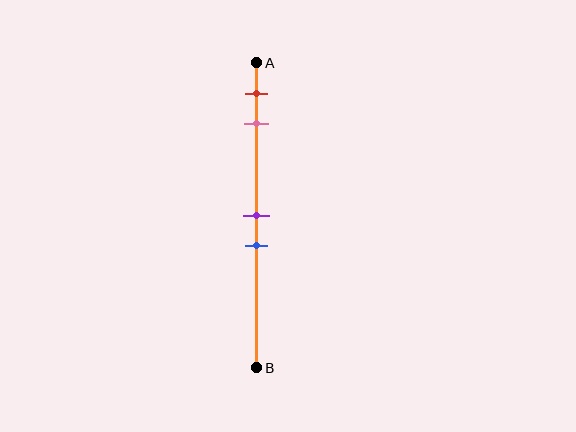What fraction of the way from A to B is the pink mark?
The pink mark is approximately 20% (0.2) of the way from A to B.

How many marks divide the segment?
There are 4 marks dividing the segment.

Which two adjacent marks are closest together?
The purple and blue marks are the closest adjacent pair.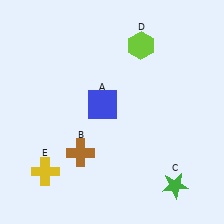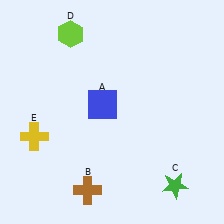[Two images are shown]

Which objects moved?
The objects that moved are: the brown cross (B), the lime hexagon (D), the yellow cross (E).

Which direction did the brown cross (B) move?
The brown cross (B) moved down.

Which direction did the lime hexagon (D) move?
The lime hexagon (D) moved left.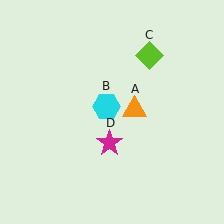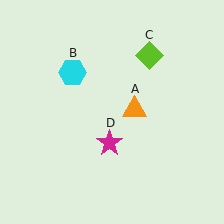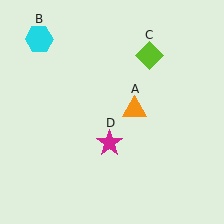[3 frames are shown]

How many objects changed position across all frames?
1 object changed position: cyan hexagon (object B).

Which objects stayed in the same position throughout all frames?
Orange triangle (object A) and lime diamond (object C) and magenta star (object D) remained stationary.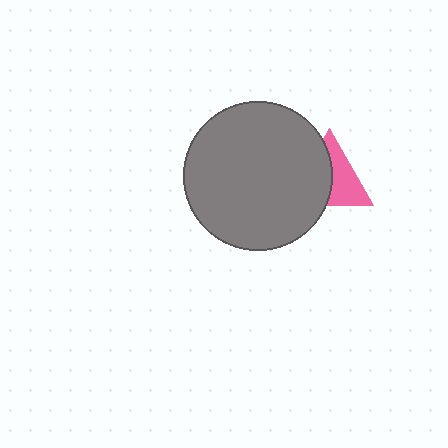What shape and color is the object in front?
The object in front is a gray circle.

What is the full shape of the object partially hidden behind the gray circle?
The partially hidden object is a pink triangle.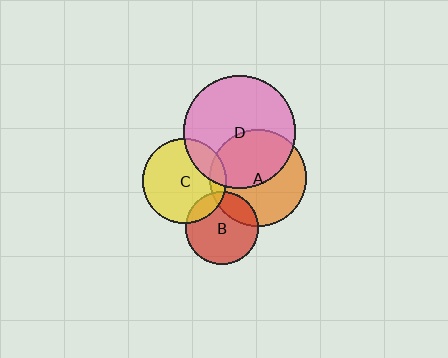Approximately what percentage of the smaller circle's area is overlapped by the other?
Approximately 15%.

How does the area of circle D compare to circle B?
Approximately 2.4 times.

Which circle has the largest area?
Circle D (pink).